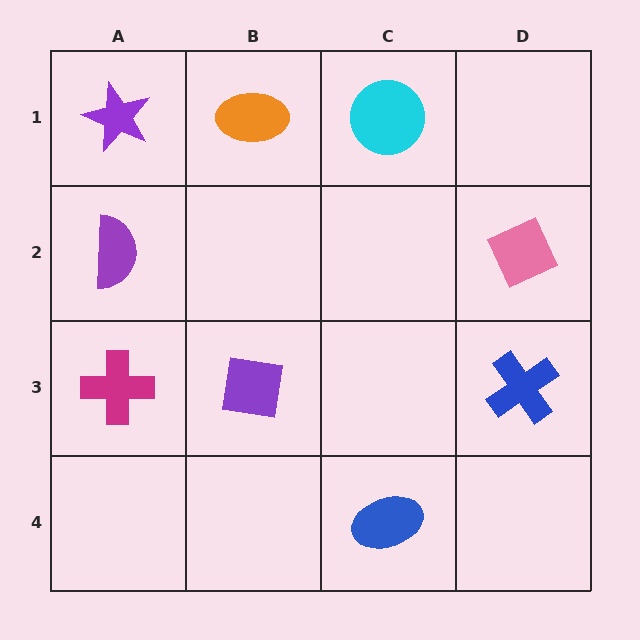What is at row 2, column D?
A pink diamond.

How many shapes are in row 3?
3 shapes.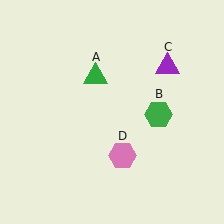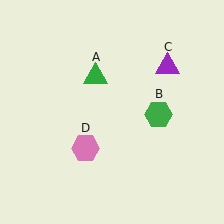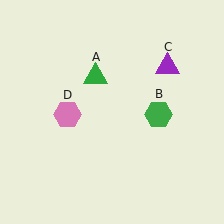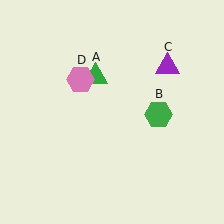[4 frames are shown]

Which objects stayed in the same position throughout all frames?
Green triangle (object A) and green hexagon (object B) and purple triangle (object C) remained stationary.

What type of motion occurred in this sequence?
The pink hexagon (object D) rotated clockwise around the center of the scene.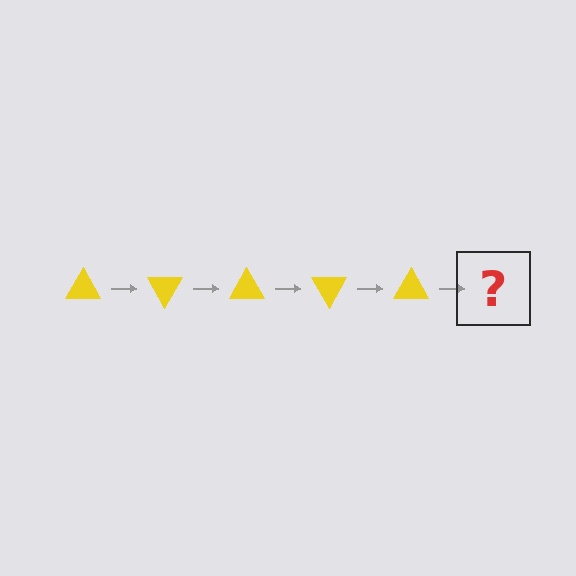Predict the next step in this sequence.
The next step is a yellow triangle rotated 300 degrees.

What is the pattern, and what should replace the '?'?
The pattern is that the triangle rotates 60 degrees each step. The '?' should be a yellow triangle rotated 300 degrees.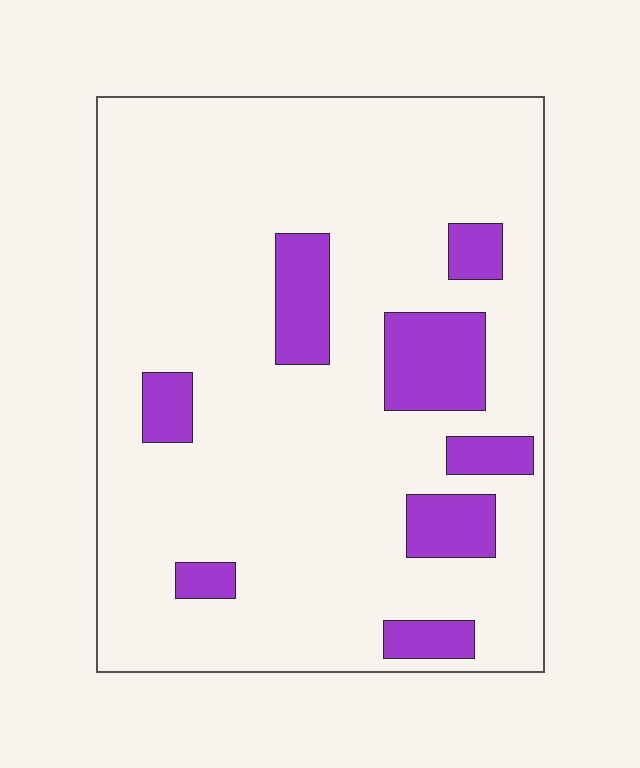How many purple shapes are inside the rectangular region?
8.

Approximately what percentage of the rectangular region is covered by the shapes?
Approximately 15%.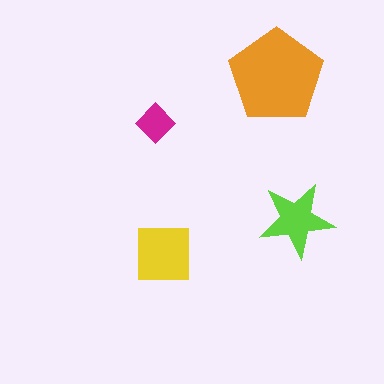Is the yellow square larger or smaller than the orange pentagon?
Smaller.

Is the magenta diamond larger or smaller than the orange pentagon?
Smaller.